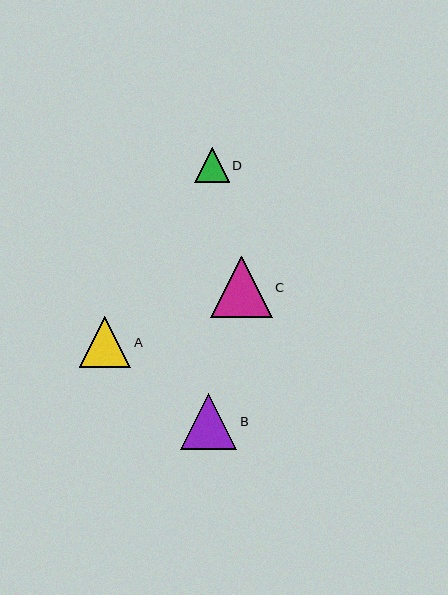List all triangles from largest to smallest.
From largest to smallest: C, B, A, D.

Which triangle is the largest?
Triangle C is the largest with a size of approximately 62 pixels.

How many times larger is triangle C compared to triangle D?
Triangle C is approximately 1.8 times the size of triangle D.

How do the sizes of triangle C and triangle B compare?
Triangle C and triangle B are approximately the same size.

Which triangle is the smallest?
Triangle D is the smallest with a size of approximately 34 pixels.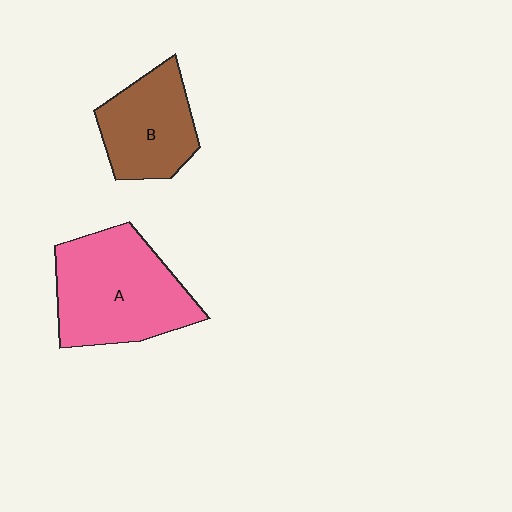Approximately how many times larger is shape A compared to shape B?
Approximately 1.5 times.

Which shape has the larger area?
Shape A (pink).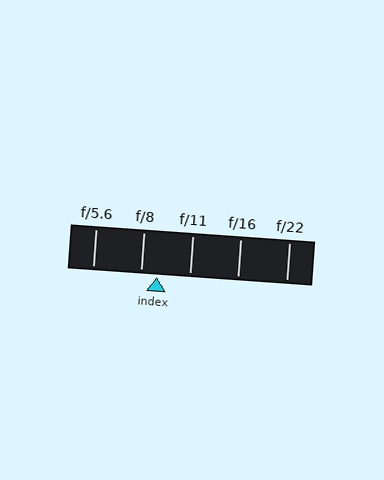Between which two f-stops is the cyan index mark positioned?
The index mark is between f/8 and f/11.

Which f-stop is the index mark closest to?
The index mark is closest to f/8.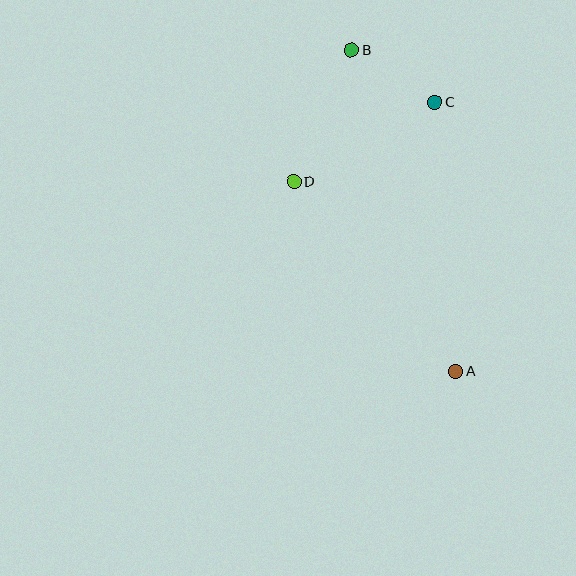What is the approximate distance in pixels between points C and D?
The distance between C and D is approximately 162 pixels.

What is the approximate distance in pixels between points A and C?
The distance between A and C is approximately 270 pixels.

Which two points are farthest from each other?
Points A and B are farthest from each other.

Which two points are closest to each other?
Points B and C are closest to each other.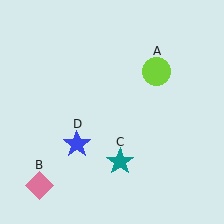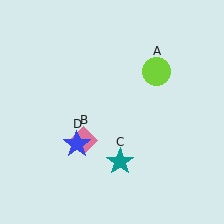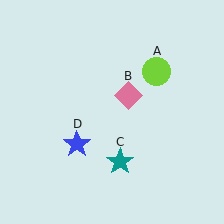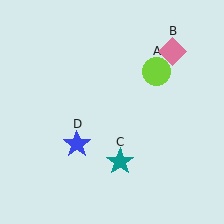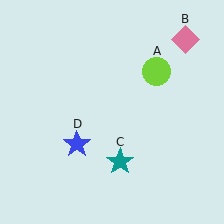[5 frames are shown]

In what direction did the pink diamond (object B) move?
The pink diamond (object B) moved up and to the right.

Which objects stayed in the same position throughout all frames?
Lime circle (object A) and teal star (object C) and blue star (object D) remained stationary.